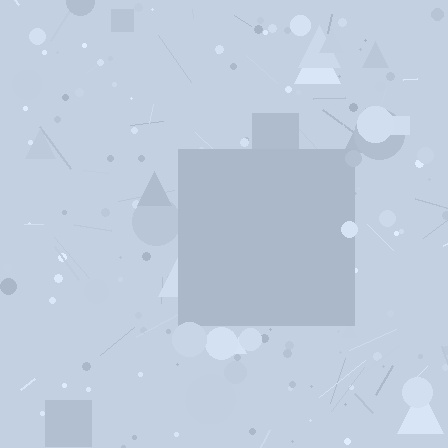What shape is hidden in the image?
A square is hidden in the image.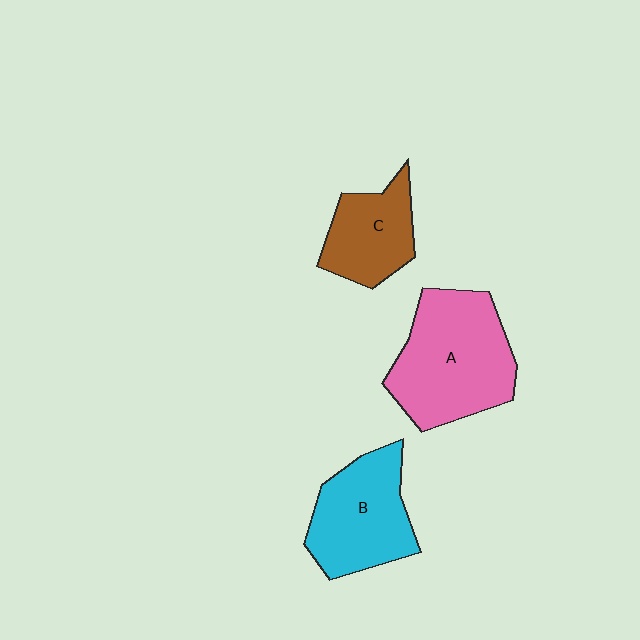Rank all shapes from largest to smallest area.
From largest to smallest: A (pink), B (cyan), C (brown).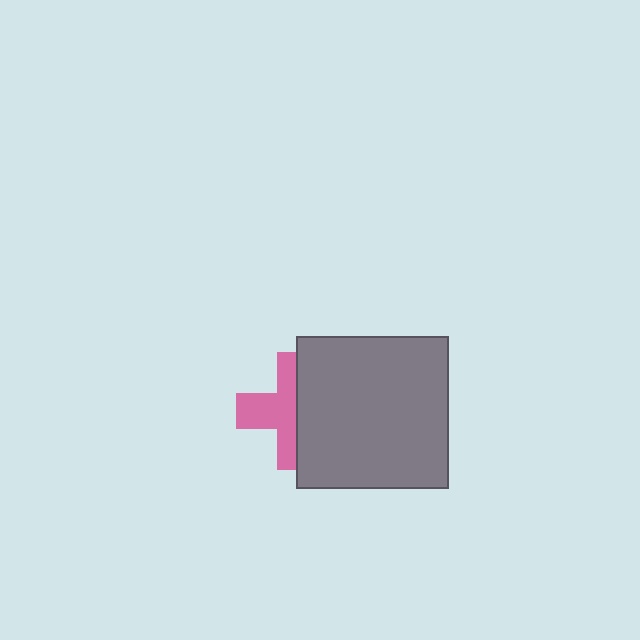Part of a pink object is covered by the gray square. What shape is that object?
It is a cross.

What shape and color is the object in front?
The object in front is a gray square.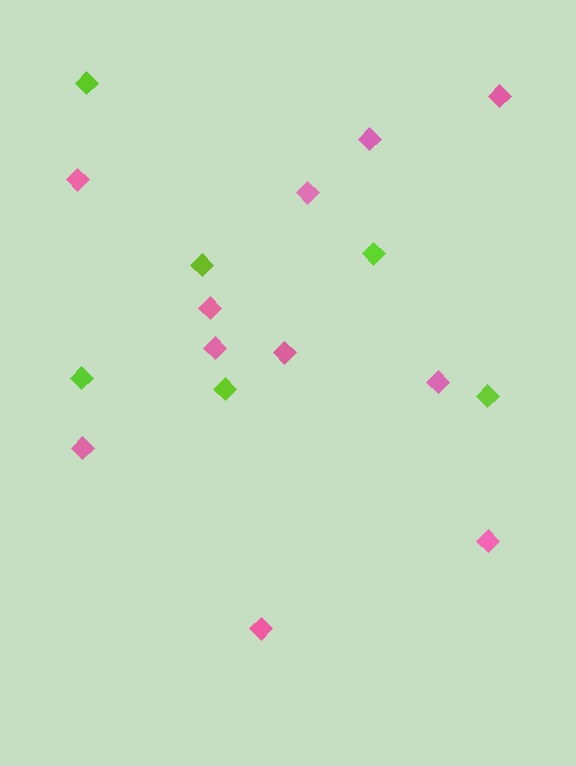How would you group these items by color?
There are 2 groups: one group of pink diamonds (11) and one group of lime diamonds (6).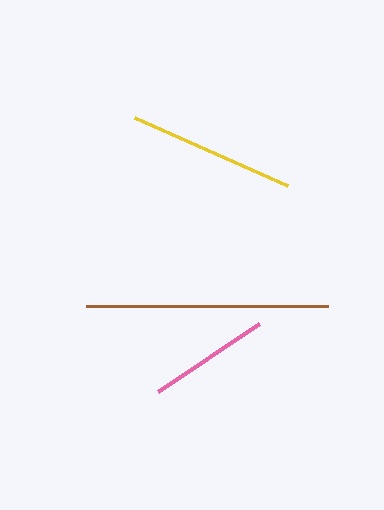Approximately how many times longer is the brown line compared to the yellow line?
The brown line is approximately 1.4 times the length of the yellow line.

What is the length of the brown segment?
The brown segment is approximately 241 pixels long.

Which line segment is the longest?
The brown line is the longest at approximately 241 pixels.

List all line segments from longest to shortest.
From longest to shortest: brown, yellow, pink.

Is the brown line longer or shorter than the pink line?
The brown line is longer than the pink line.